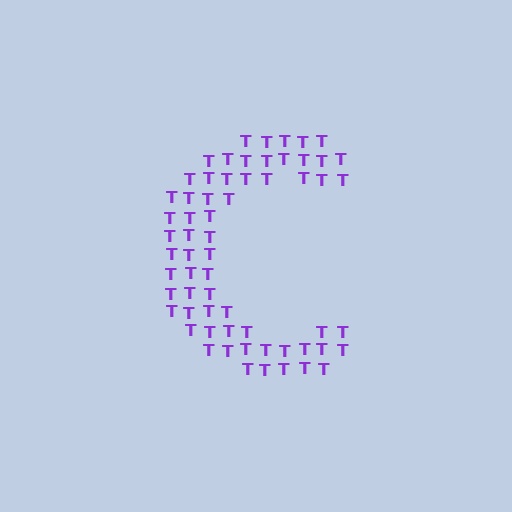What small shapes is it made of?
It is made of small letter T's.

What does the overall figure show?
The overall figure shows the letter C.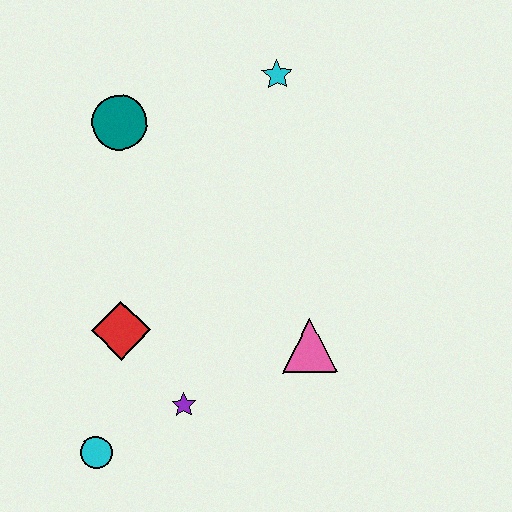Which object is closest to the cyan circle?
The purple star is closest to the cyan circle.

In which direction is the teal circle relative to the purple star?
The teal circle is above the purple star.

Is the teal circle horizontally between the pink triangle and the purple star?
No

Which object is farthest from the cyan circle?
The cyan star is farthest from the cyan circle.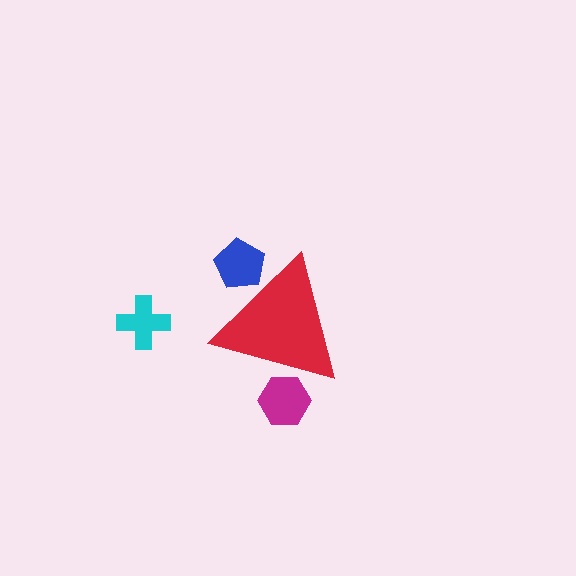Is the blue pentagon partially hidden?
Yes, the blue pentagon is partially hidden behind the red triangle.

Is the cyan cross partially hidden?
No, the cyan cross is fully visible.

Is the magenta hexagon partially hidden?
Yes, the magenta hexagon is partially hidden behind the red triangle.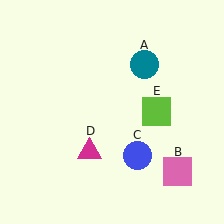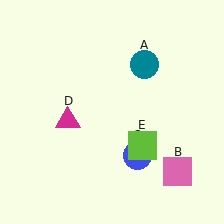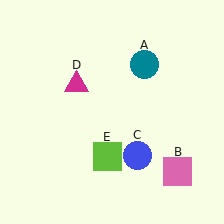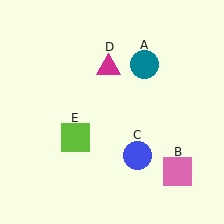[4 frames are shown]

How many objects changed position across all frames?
2 objects changed position: magenta triangle (object D), lime square (object E).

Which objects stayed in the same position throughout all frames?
Teal circle (object A) and pink square (object B) and blue circle (object C) remained stationary.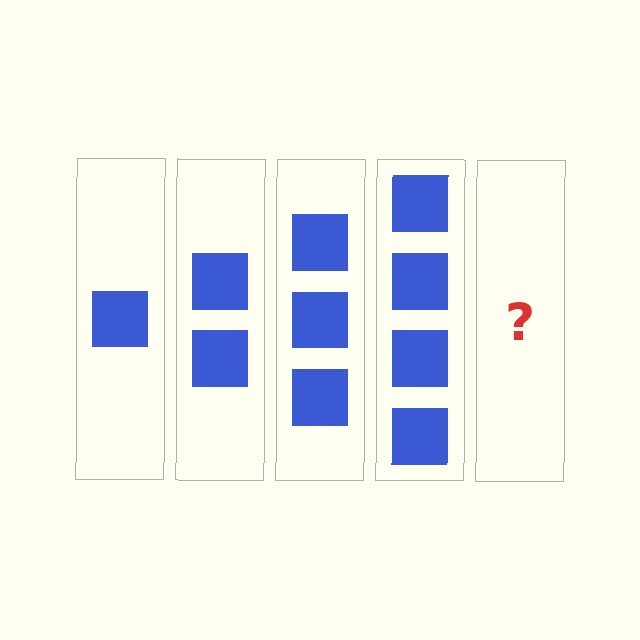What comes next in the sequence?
The next element should be 5 squares.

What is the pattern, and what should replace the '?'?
The pattern is that each step adds one more square. The '?' should be 5 squares.